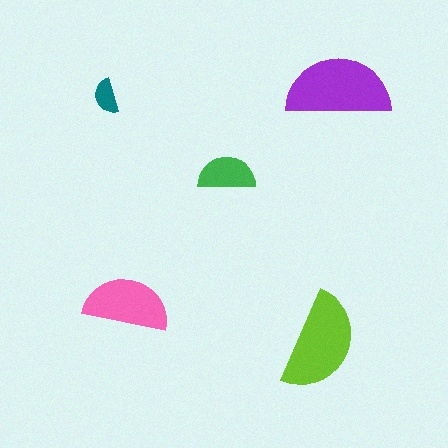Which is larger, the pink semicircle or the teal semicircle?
The pink one.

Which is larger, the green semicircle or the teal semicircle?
The green one.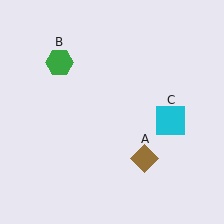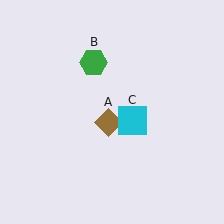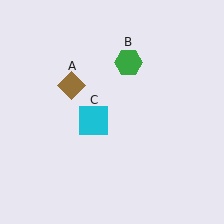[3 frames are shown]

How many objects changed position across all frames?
3 objects changed position: brown diamond (object A), green hexagon (object B), cyan square (object C).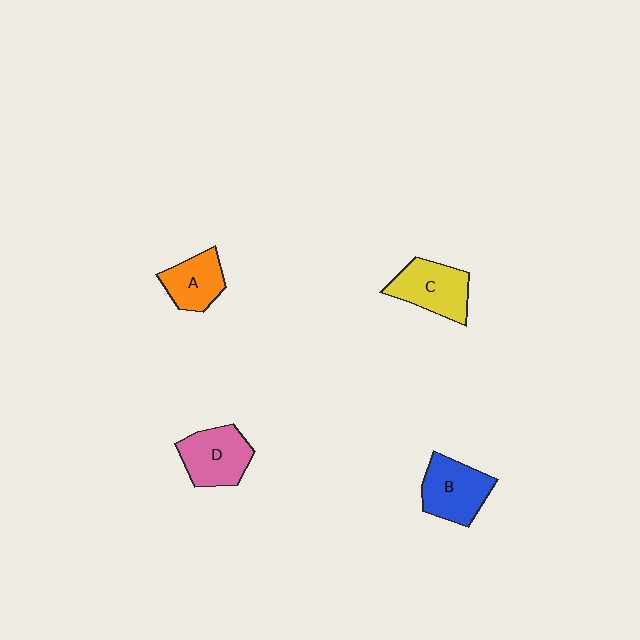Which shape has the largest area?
Shape B (blue).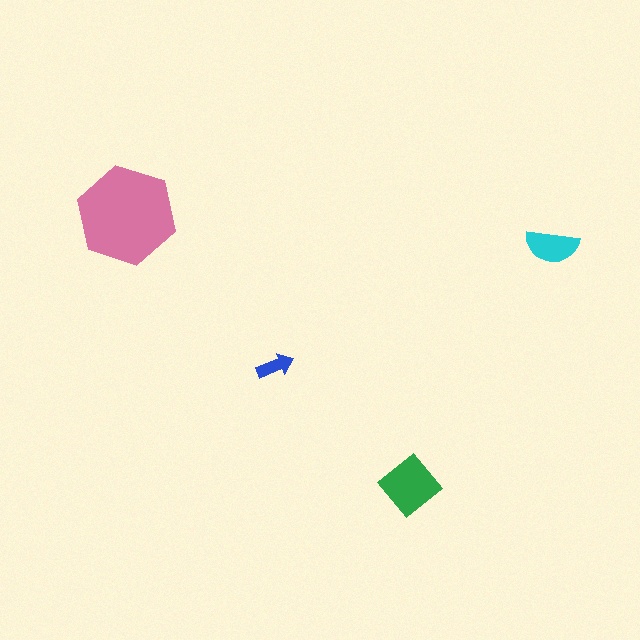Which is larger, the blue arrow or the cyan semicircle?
The cyan semicircle.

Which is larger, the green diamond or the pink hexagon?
The pink hexagon.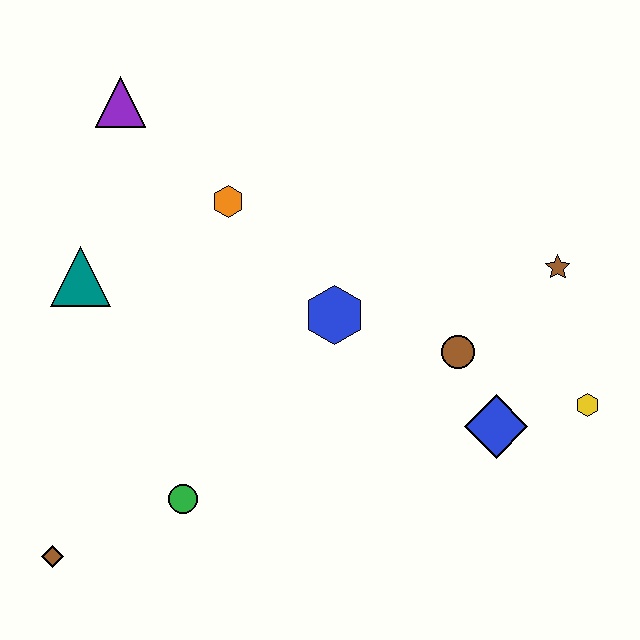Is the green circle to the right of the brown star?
No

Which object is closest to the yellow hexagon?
The blue diamond is closest to the yellow hexagon.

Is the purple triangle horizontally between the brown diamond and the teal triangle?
No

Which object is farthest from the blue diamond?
The purple triangle is farthest from the blue diamond.